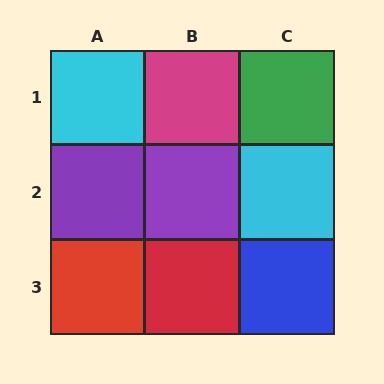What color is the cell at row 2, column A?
Purple.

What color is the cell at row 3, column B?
Red.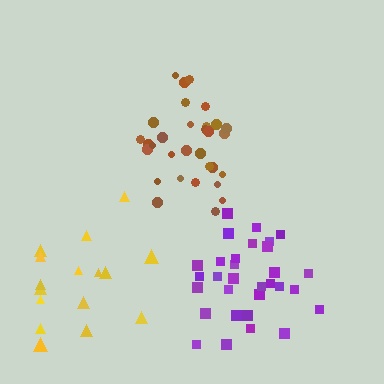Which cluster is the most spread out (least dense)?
Yellow.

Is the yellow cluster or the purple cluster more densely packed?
Purple.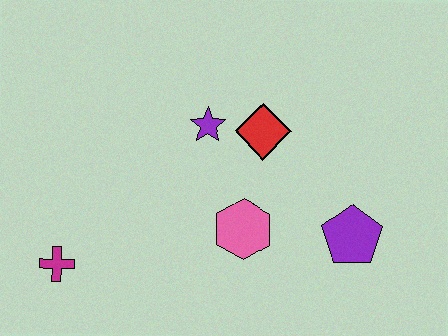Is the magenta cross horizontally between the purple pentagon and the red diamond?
No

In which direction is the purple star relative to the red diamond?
The purple star is to the left of the red diamond.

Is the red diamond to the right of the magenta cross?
Yes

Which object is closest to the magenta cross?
The pink hexagon is closest to the magenta cross.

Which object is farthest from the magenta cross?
The purple pentagon is farthest from the magenta cross.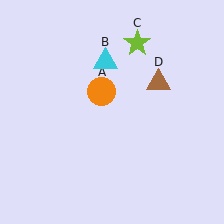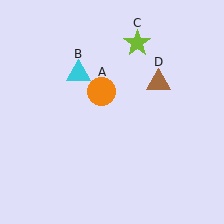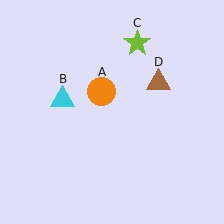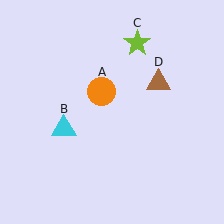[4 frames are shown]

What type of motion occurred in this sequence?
The cyan triangle (object B) rotated counterclockwise around the center of the scene.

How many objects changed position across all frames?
1 object changed position: cyan triangle (object B).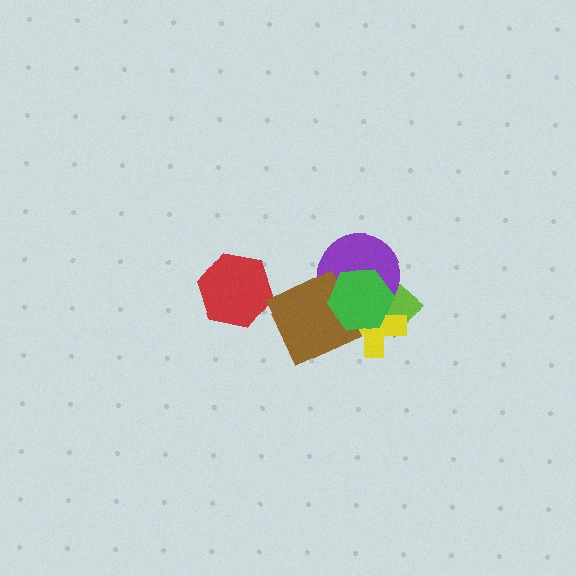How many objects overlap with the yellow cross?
4 objects overlap with the yellow cross.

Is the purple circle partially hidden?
Yes, it is partially covered by another shape.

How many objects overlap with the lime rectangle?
3 objects overlap with the lime rectangle.